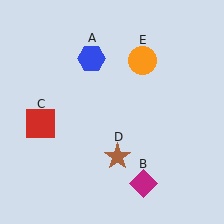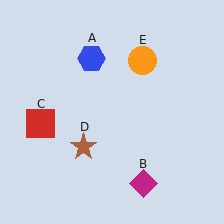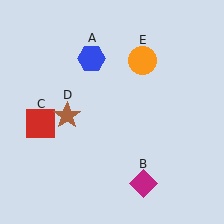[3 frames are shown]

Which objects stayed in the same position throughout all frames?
Blue hexagon (object A) and magenta diamond (object B) and red square (object C) and orange circle (object E) remained stationary.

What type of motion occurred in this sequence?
The brown star (object D) rotated clockwise around the center of the scene.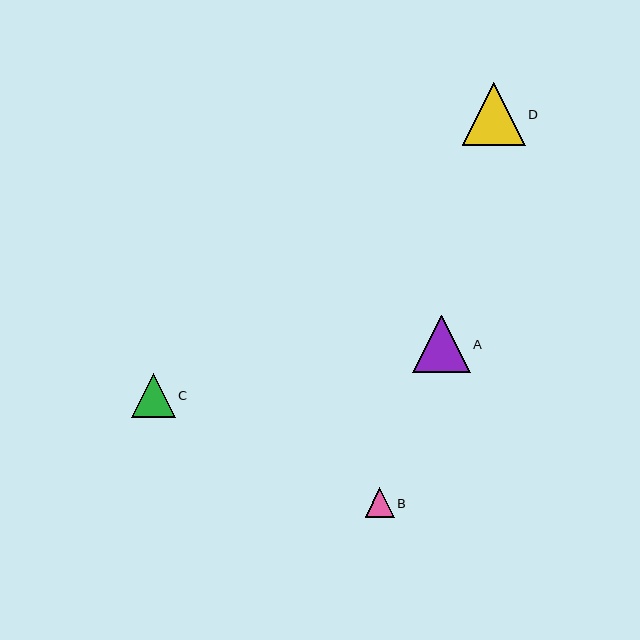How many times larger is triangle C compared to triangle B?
Triangle C is approximately 1.5 times the size of triangle B.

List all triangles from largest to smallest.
From largest to smallest: D, A, C, B.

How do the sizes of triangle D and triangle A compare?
Triangle D and triangle A are approximately the same size.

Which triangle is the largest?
Triangle D is the largest with a size of approximately 63 pixels.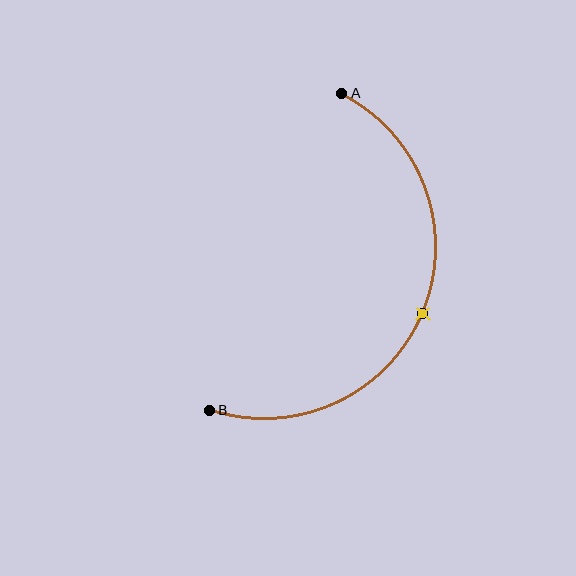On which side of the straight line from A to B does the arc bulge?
The arc bulges to the right of the straight line connecting A and B.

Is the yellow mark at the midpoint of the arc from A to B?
Yes. The yellow mark lies on the arc at equal arc-length from both A and B — it is the arc midpoint.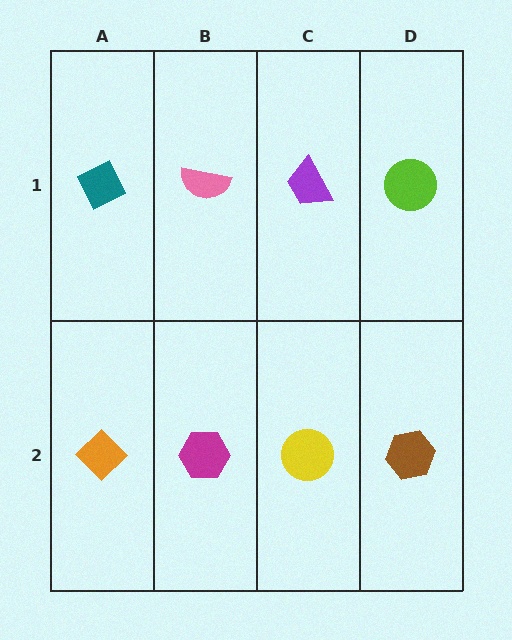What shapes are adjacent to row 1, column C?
A yellow circle (row 2, column C), a pink semicircle (row 1, column B), a lime circle (row 1, column D).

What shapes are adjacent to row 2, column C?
A purple trapezoid (row 1, column C), a magenta hexagon (row 2, column B), a brown hexagon (row 2, column D).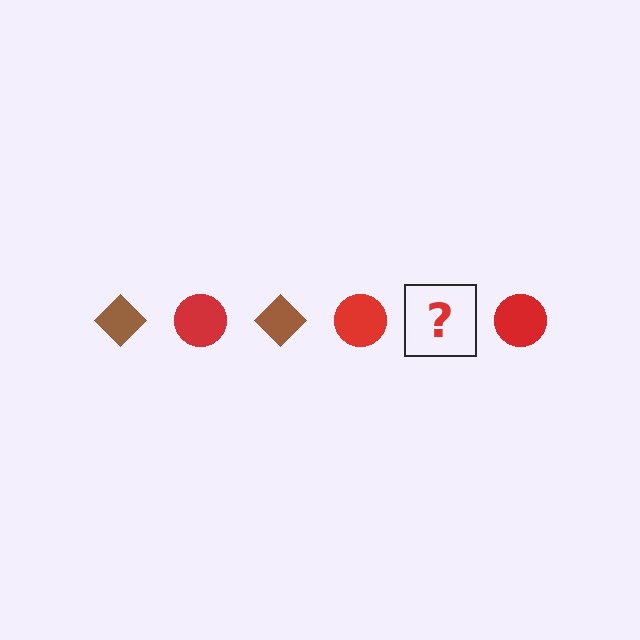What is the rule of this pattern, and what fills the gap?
The rule is that the pattern alternates between brown diamond and red circle. The gap should be filled with a brown diamond.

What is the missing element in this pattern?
The missing element is a brown diamond.